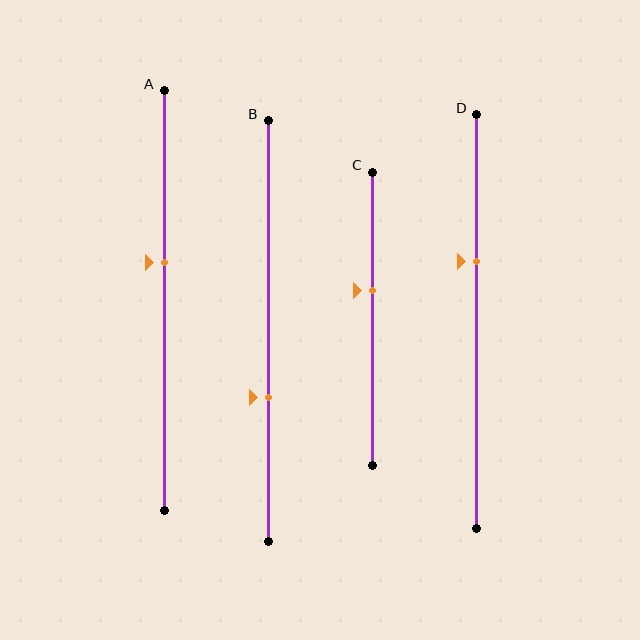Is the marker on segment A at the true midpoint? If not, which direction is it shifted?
No, the marker on segment A is shifted upward by about 9% of the segment length.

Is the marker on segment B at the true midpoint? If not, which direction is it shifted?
No, the marker on segment B is shifted downward by about 16% of the segment length.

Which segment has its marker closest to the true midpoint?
Segment A has its marker closest to the true midpoint.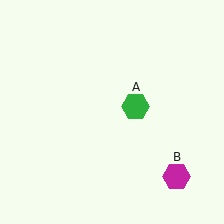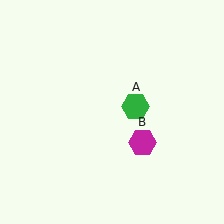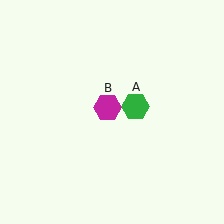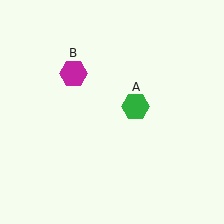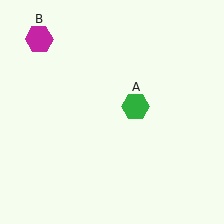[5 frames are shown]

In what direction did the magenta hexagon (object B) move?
The magenta hexagon (object B) moved up and to the left.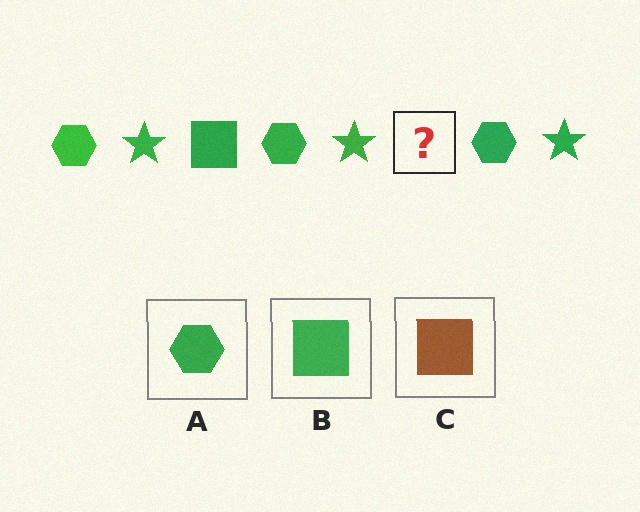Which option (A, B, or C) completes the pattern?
B.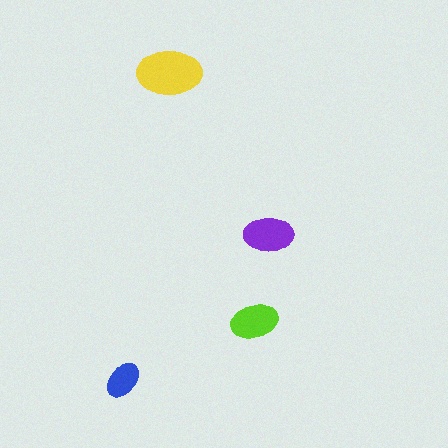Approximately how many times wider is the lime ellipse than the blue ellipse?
About 1.5 times wider.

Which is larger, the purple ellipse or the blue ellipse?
The purple one.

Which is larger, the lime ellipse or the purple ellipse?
The purple one.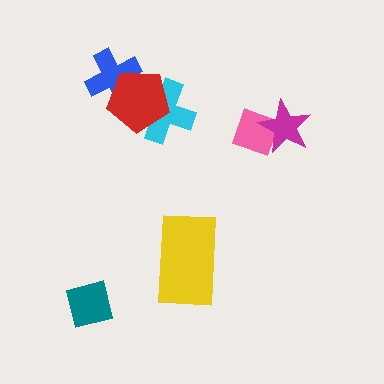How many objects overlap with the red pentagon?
2 objects overlap with the red pentagon.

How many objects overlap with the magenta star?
1 object overlaps with the magenta star.